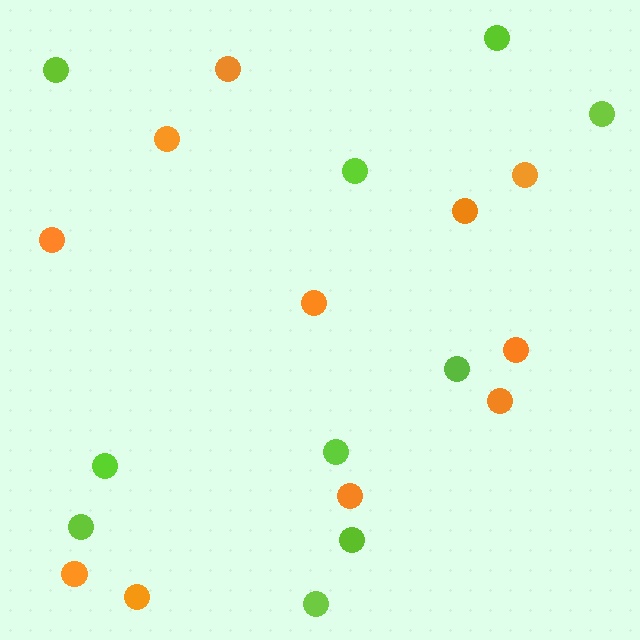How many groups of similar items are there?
There are 2 groups: one group of orange circles (11) and one group of lime circles (10).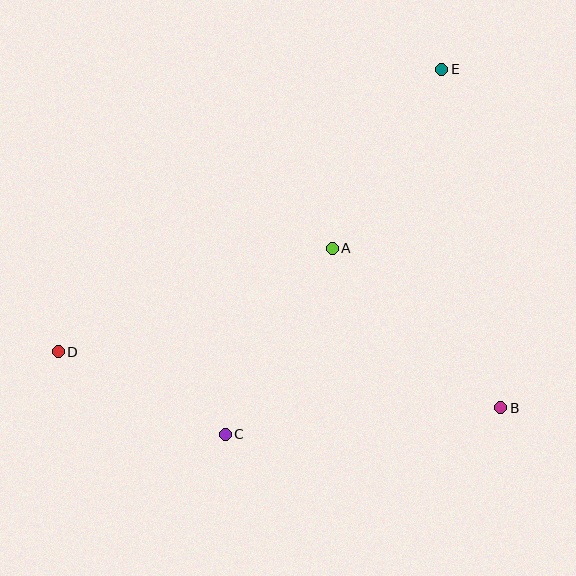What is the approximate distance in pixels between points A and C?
The distance between A and C is approximately 215 pixels.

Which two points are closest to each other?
Points C and D are closest to each other.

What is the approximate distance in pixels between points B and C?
The distance between B and C is approximately 277 pixels.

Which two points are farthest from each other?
Points D and E are farthest from each other.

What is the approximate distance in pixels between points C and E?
The distance between C and E is approximately 424 pixels.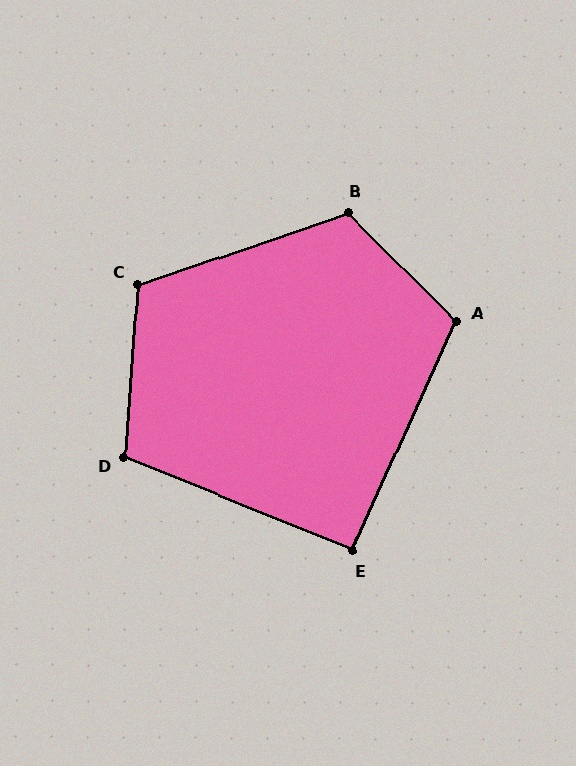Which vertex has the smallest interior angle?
E, at approximately 92 degrees.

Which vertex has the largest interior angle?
B, at approximately 116 degrees.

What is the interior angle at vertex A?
Approximately 110 degrees (obtuse).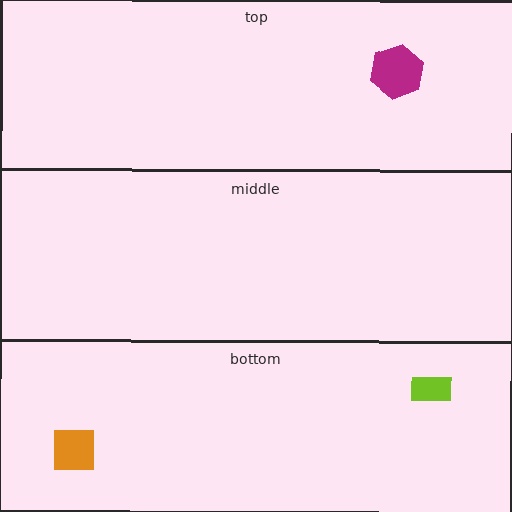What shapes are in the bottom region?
The orange square, the lime rectangle.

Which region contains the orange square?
The bottom region.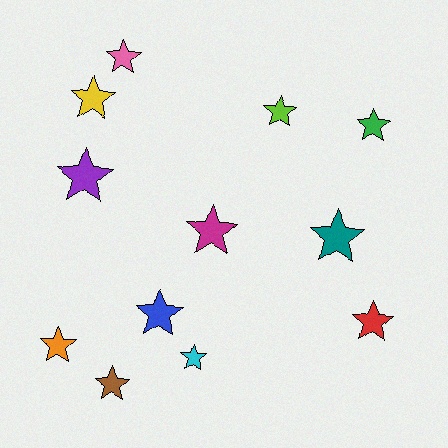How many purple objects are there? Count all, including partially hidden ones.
There is 1 purple object.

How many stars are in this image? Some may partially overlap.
There are 12 stars.